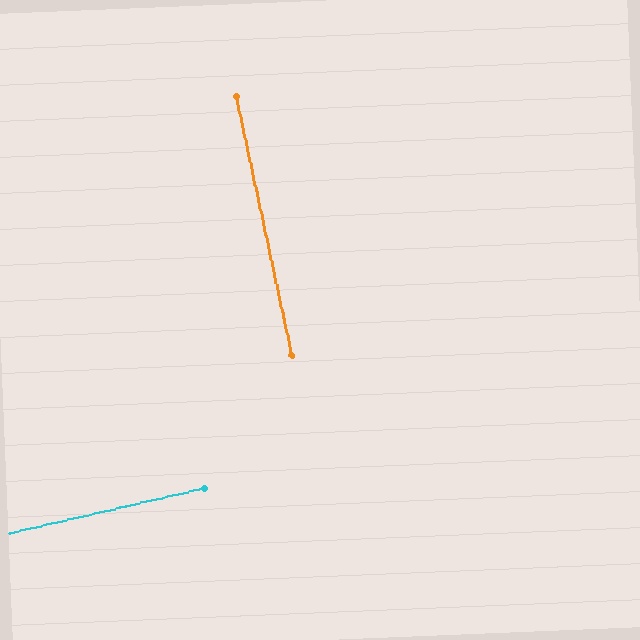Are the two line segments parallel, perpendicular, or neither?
Perpendicular — they meet at approximately 89°.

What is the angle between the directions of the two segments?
Approximately 89 degrees.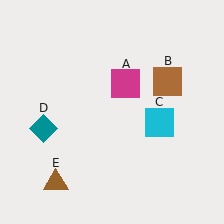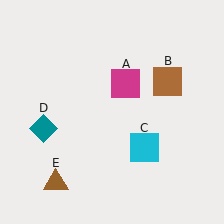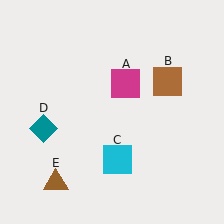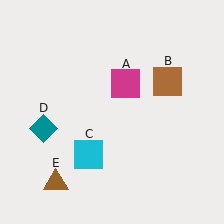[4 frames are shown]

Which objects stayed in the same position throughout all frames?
Magenta square (object A) and brown square (object B) and teal diamond (object D) and brown triangle (object E) remained stationary.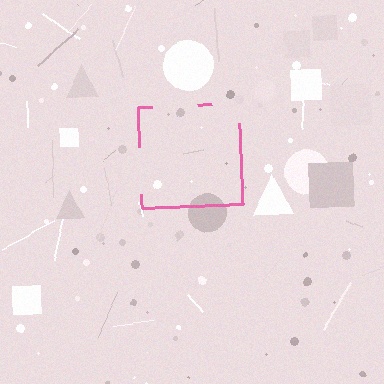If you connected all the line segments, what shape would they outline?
They would outline a square.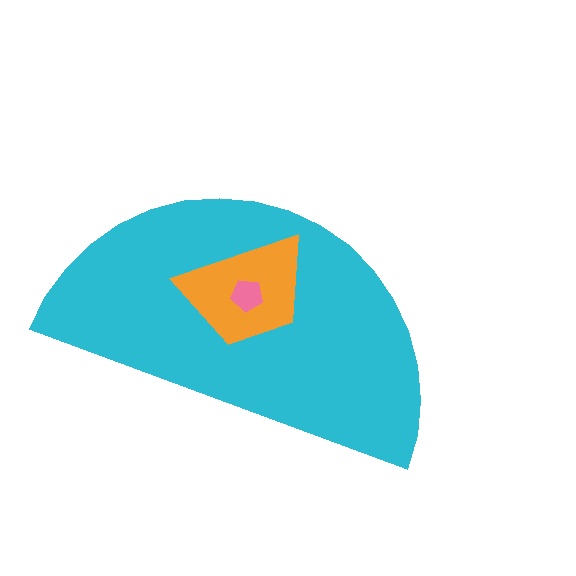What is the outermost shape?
The cyan semicircle.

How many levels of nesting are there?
3.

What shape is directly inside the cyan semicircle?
The orange trapezoid.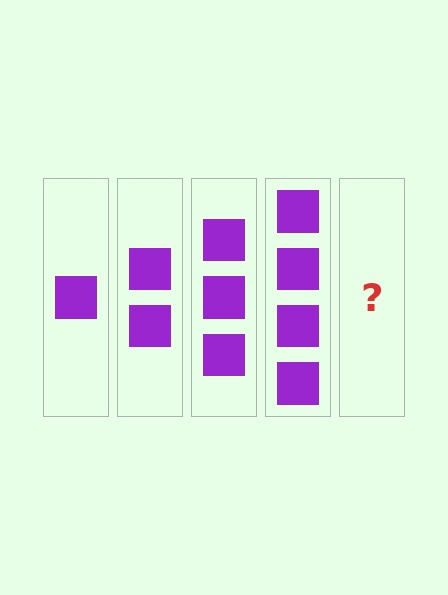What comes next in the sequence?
The next element should be 5 squares.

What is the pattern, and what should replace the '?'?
The pattern is that each step adds one more square. The '?' should be 5 squares.